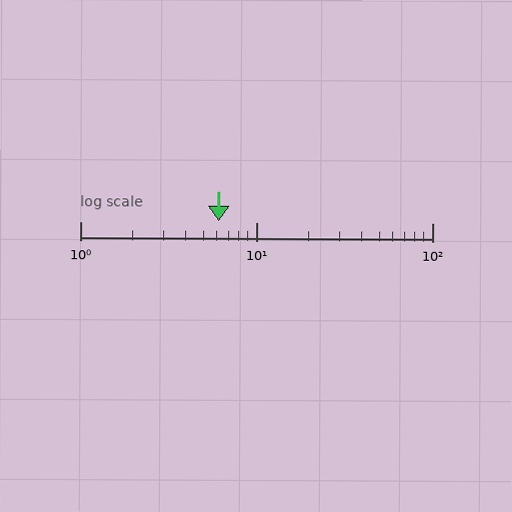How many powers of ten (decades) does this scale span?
The scale spans 2 decades, from 1 to 100.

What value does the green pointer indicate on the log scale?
The pointer indicates approximately 6.1.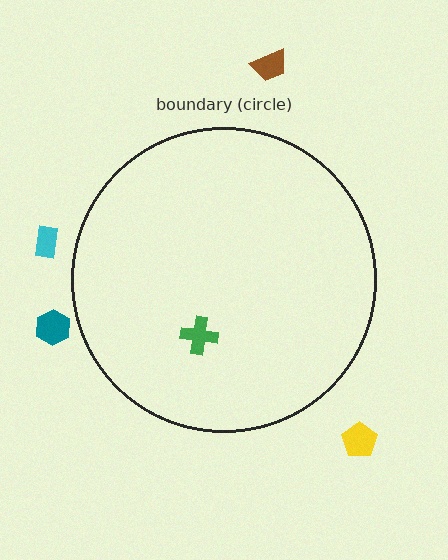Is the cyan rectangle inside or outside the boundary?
Outside.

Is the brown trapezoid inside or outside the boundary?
Outside.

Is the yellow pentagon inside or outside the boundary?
Outside.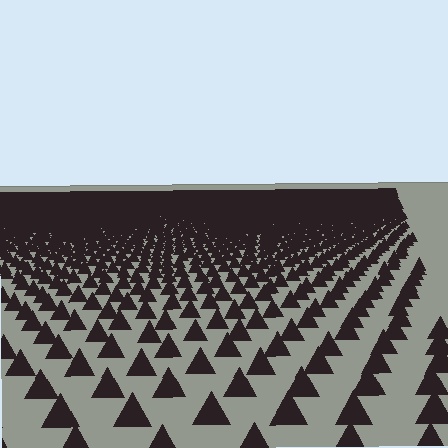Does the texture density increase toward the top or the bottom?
Density increases toward the top.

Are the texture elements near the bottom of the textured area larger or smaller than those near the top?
Larger. Near the bottom, elements are closer to the viewer and appear at a bigger on-screen size.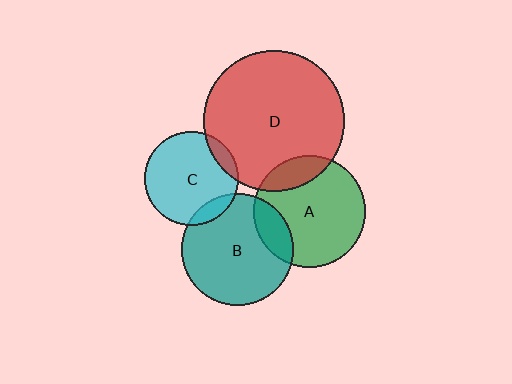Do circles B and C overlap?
Yes.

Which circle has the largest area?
Circle D (red).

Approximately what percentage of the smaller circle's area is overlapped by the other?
Approximately 10%.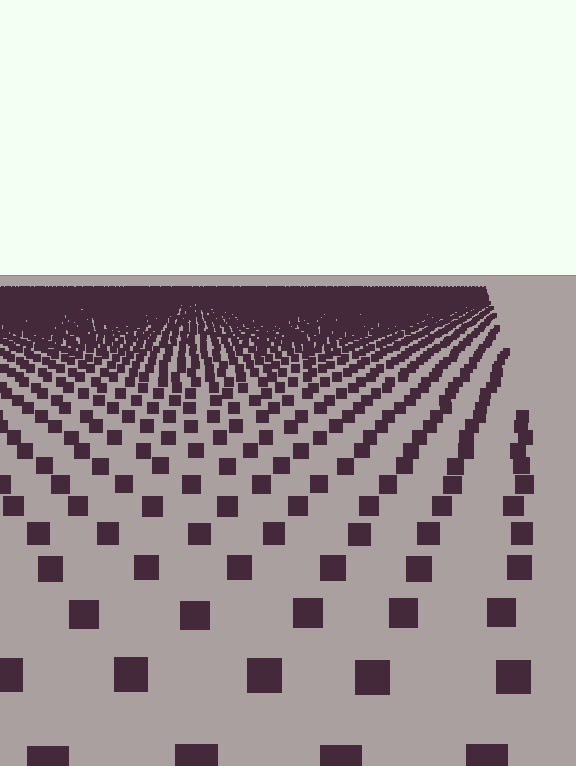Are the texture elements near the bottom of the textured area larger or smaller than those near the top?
Larger. Near the bottom, elements are closer to the viewer and appear at a bigger on-screen size.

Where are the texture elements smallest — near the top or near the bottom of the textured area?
Near the top.